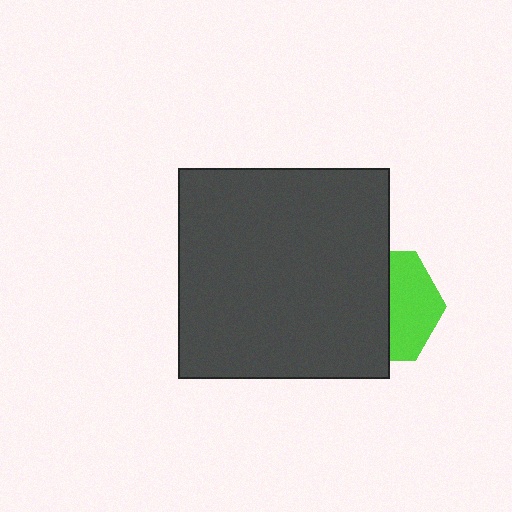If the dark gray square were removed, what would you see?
You would see the complete lime hexagon.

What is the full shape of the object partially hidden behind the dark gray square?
The partially hidden object is a lime hexagon.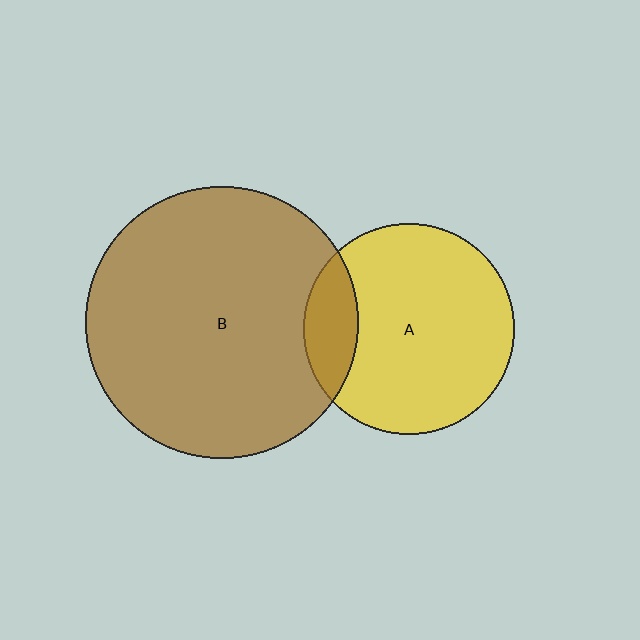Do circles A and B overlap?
Yes.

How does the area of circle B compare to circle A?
Approximately 1.7 times.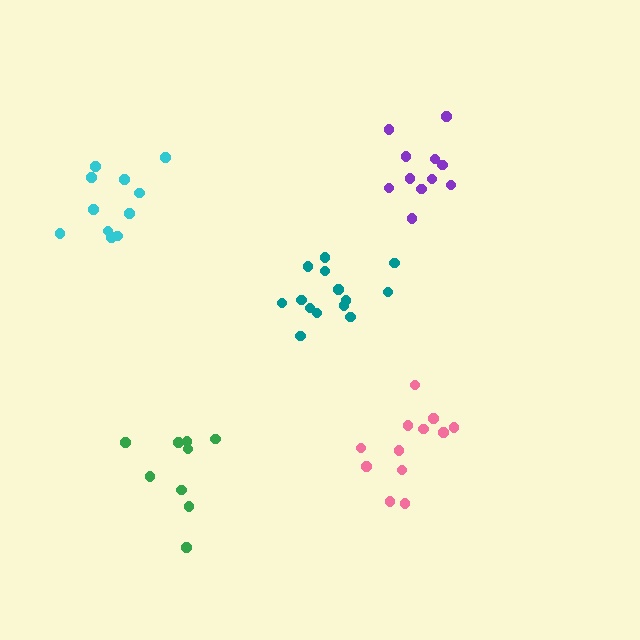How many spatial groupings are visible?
There are 5 spatial groupings.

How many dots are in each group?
Group 1: 14 dots, Group 2: 12 dots, Group 3: 11 dots, Group 4: 11 dots, Group 5: 9 dots (57 total).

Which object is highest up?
The purple cluster is topmost.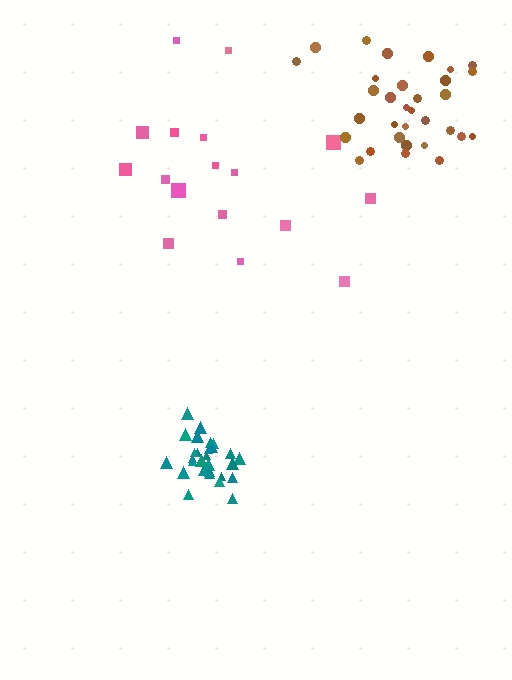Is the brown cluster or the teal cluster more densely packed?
Teal.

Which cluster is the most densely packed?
Teal.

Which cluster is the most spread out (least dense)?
Pink.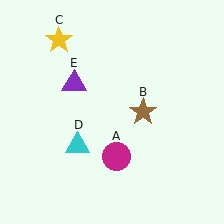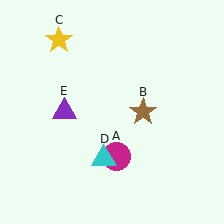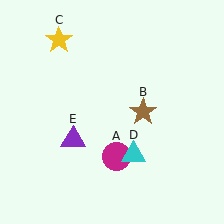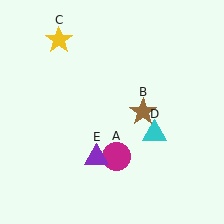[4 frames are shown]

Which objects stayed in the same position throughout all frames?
Magenta circle (object A) and brown star (object B) and yellow star (object C) remained stationary.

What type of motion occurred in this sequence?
The cyan triangle (object D), purple triangle (object E) rotated counterclockwise around the center of the scene.